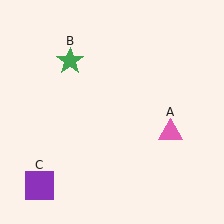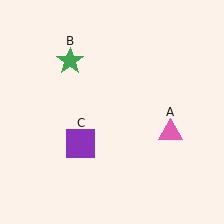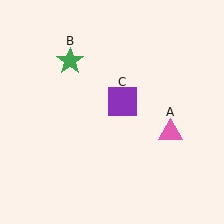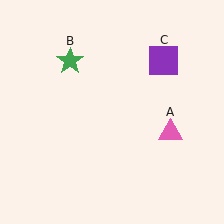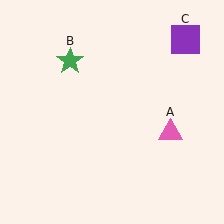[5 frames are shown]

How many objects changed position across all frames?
1 object changed position: purple square (object C).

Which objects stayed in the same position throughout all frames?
Pink triangle (object A) and green star (object B) remained stationary.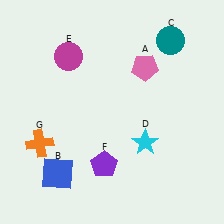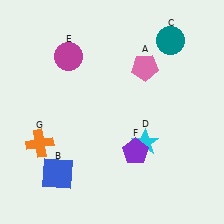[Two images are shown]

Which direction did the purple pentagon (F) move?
The purple pentagon (F) moved right.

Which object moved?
The purple pentagon (F) moved right.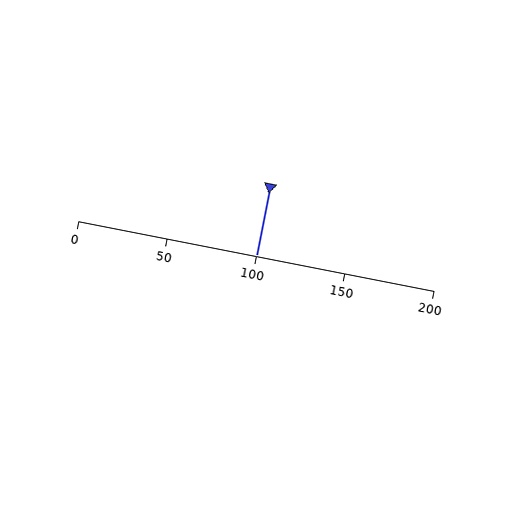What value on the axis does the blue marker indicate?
The marker indicates approximately 100.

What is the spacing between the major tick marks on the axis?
The major ticks are spaced 50 apart.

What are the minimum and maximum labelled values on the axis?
The axis runs from 0 to 200.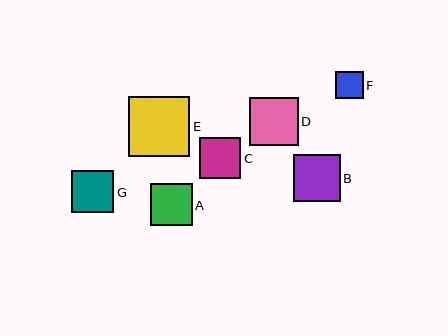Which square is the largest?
Square E is the largest with a size of approximately 61 pixels.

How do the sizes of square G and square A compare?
Square G and square A are approximately the same size.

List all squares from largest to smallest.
From largest to smallest: E, D, B, G, C, A, F.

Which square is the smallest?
Square F is the smallest with a size of approximately 28 pixels.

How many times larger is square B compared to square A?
Square B is approximately 1.1 times the size of square A.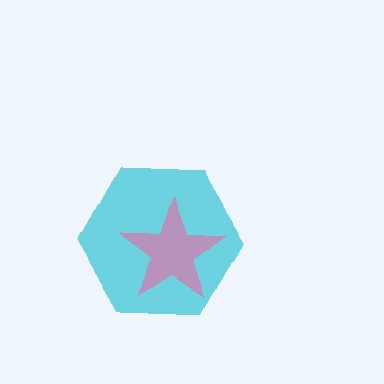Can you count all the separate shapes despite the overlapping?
Yes, there are 2 separate shapes.